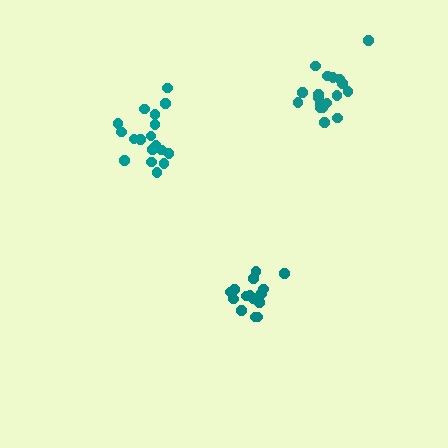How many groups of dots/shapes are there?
There are 3 groups.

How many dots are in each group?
Group 1: 18 dots, Group 2: 18 dots, Group 3: 15 dots (51 total).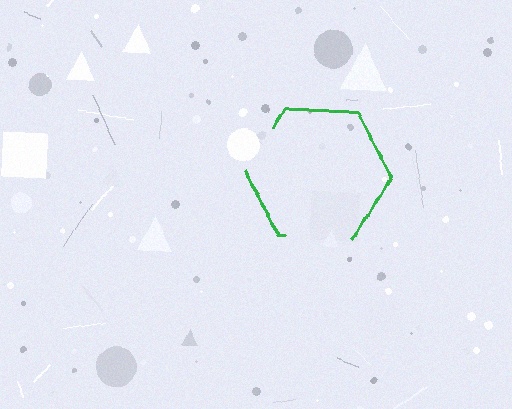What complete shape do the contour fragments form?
The contour fragments form a hexagon.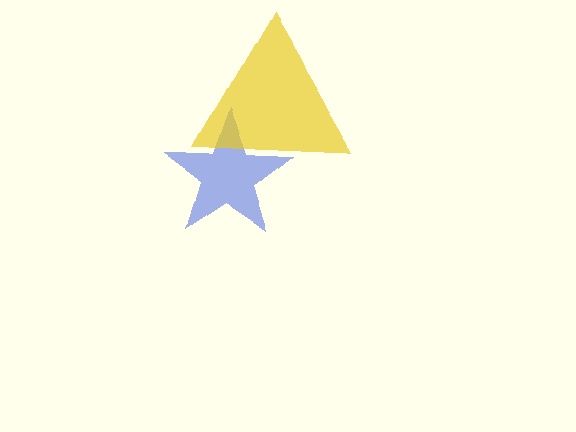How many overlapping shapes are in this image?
There are 2 overlapping shapes in the image.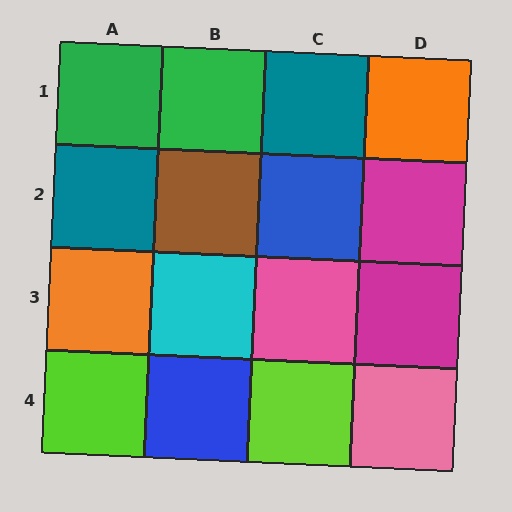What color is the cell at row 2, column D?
Magenta.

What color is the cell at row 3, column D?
Magenta.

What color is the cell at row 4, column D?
Pink.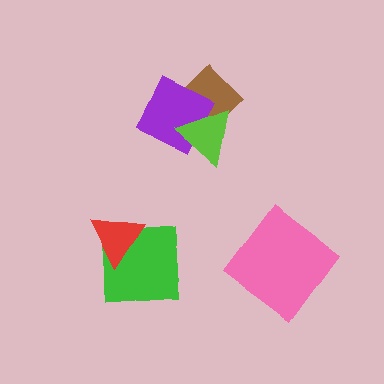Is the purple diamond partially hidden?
Yes, it is partially covered by another shape.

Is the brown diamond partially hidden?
Yes, it is partially covered by another shape.